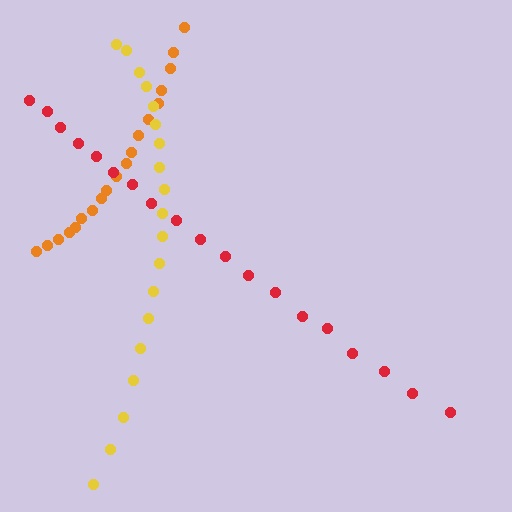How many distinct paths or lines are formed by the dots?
There are 3 distinct paths.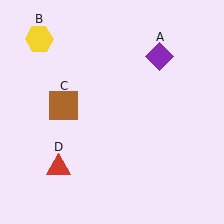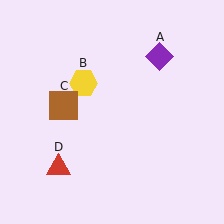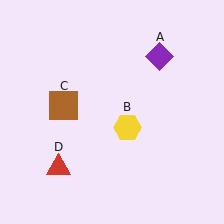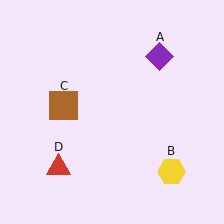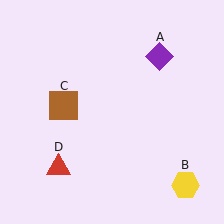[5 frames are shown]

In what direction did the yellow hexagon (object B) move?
The yellow hexagon (object B) moved down and to the right.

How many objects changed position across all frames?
1 object changed position: yellow hexagon (object B).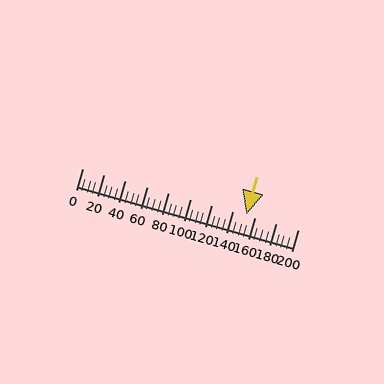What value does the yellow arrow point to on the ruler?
The yellow arrow points to approximately 152.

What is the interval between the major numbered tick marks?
The major tick marks are spaced 20 units apart.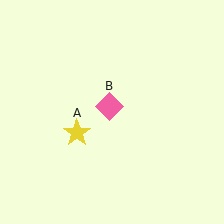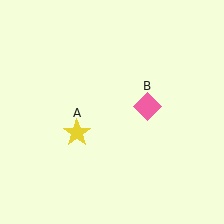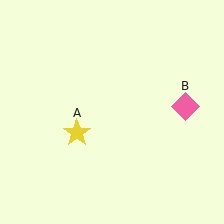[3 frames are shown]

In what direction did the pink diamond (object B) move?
The pink diamond (object B) moved right.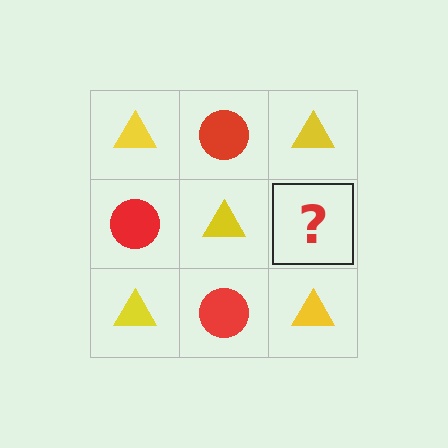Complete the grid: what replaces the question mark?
The question mark should be replaced with a red circle.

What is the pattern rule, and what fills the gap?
The rule is that it alternates yellow triangle and red circle in a checkerboard pattern. The gap should be filled with a red circle.